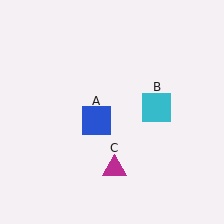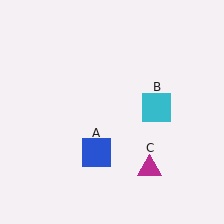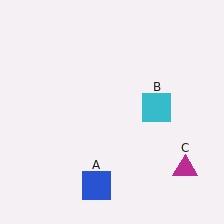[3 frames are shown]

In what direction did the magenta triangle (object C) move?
The magenta triangle (object C) moved right.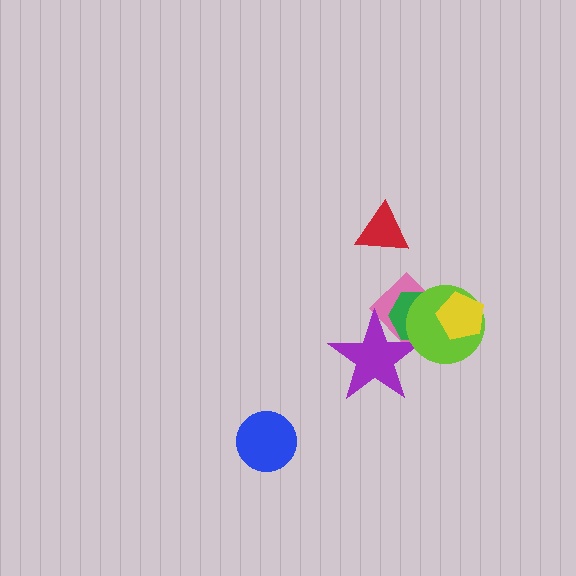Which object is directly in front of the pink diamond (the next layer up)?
The green hexagon is directly in front of the pink diamond.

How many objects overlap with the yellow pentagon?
2 objects overlap with the yellow pentagon.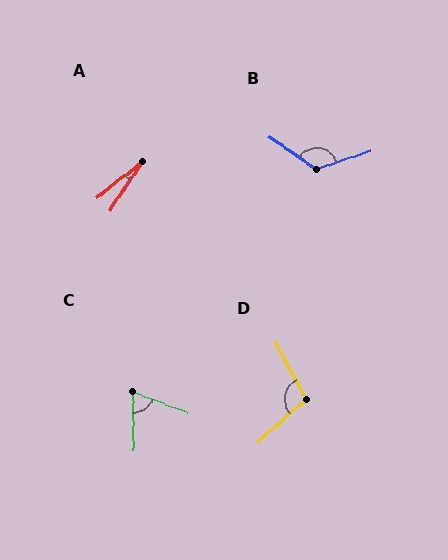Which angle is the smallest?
A, at approximately 18 degrees.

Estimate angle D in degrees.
Approximately 104 degrees.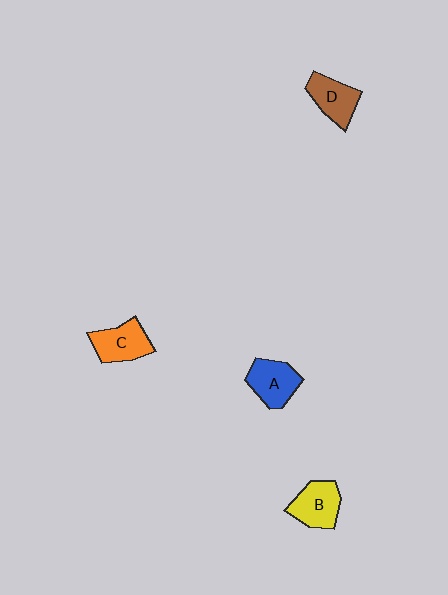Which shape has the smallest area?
Shape D (brown).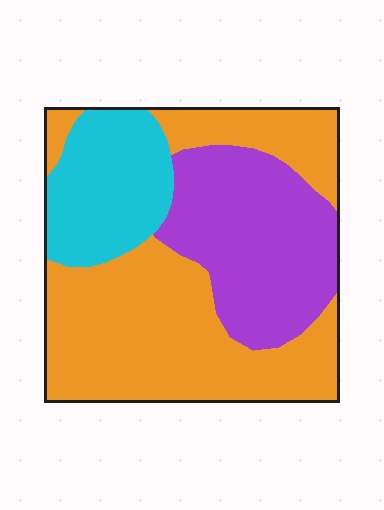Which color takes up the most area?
Orange, at roughly 50%.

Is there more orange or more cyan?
Orange.